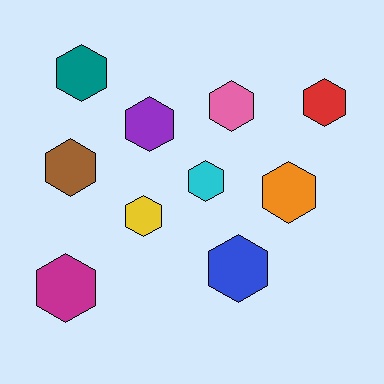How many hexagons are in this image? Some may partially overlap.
There are 10 hexagons.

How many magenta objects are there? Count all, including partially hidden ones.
There is 1 magenta object.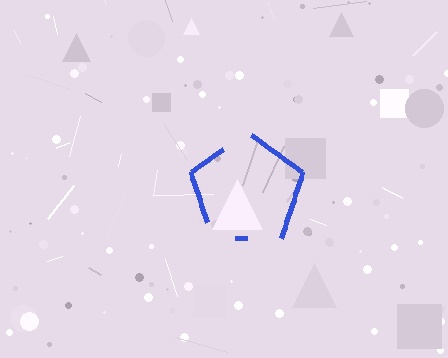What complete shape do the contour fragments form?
The contour fragments form a pentagon.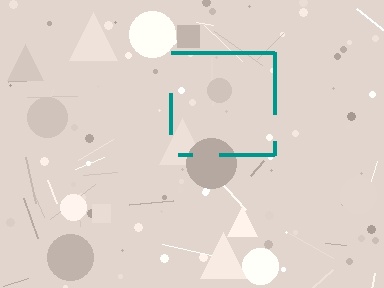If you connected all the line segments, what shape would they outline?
They would outline a square.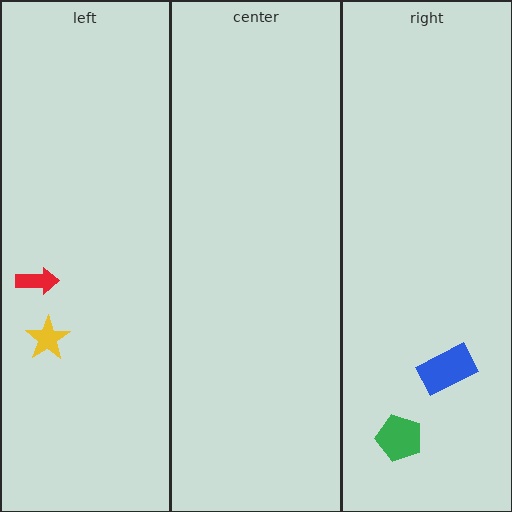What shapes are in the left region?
The yellow star, the red arrow.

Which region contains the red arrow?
The left region.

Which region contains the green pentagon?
The right region.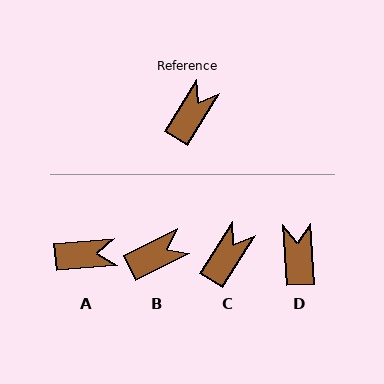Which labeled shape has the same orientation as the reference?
C.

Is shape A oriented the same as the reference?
No, it is off by about 53 degrees.